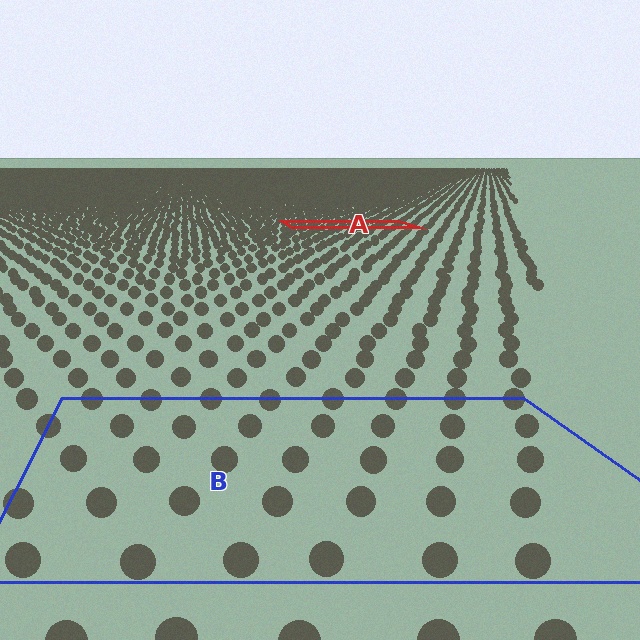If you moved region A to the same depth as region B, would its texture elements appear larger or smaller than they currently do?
They would appear larger. At a closer depth, the same texture elements are projected at a bigger on-screen size.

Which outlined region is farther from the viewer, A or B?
Region A is farther from the viewer — the texture elements inside it appear smaller and more densely packed.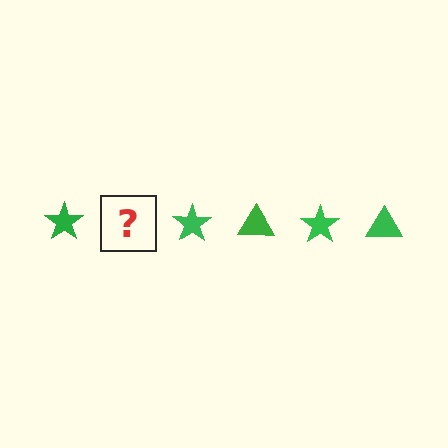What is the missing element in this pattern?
The missing element is a green triangle.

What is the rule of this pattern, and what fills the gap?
The rule is that the pattern cycles through star, triangle shapes in green. The gap should be filled with a green triangle.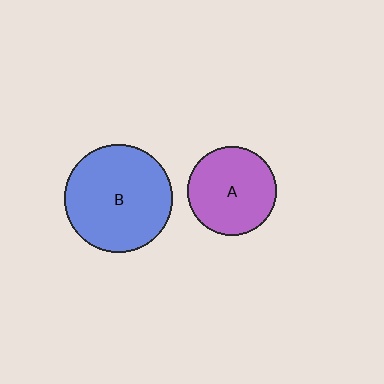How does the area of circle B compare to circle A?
Approximately 1.5 times.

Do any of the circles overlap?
No, none of the circles overlap.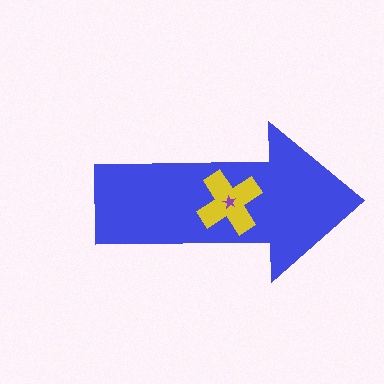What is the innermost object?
The purple star.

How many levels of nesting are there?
3.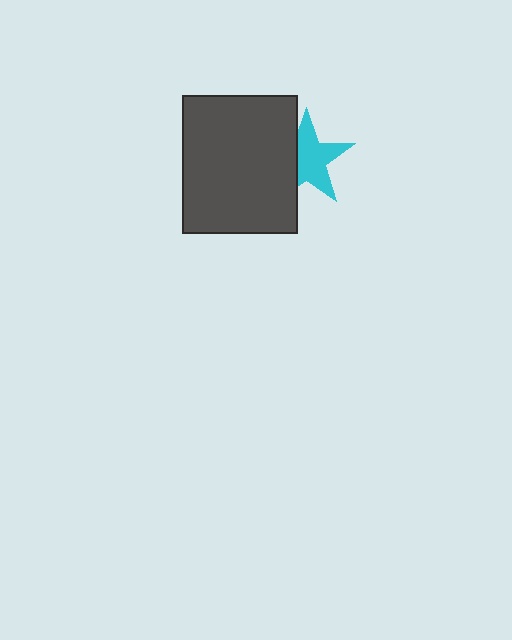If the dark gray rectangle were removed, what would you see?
You would see the complete cyan star.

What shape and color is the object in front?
The object in front is a dark gray rectangle.